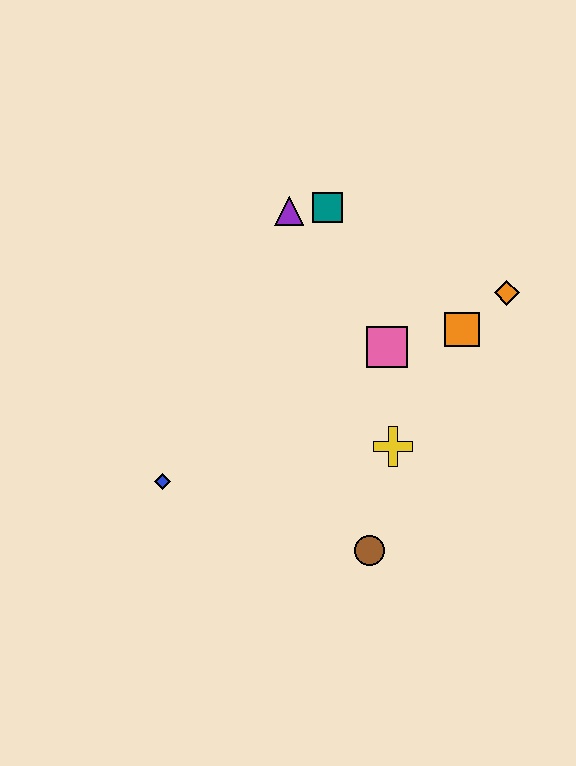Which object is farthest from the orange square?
The blue diamond is farthest from the orange square.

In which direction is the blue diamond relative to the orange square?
The blue diamond is to the left of the orange square.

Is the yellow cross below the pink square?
Yes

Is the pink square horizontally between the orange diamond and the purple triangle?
Yes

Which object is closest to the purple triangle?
The teal square is closest to the purple triangle.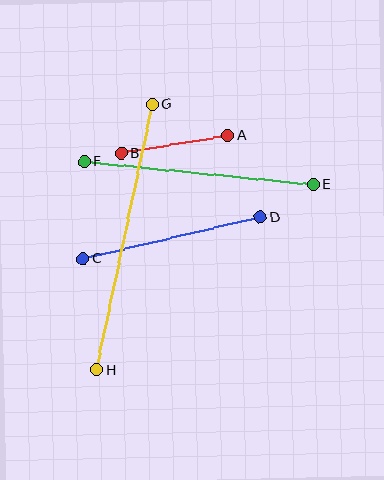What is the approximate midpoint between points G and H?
The midpoint is at approximately (125, 237) pixels.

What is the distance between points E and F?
The distance is approximately 230 pixels.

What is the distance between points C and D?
The distance is approximately 182 pixels.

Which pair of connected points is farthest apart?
Points G and H are farthest apart.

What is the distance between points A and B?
The distance is approximately 108 pixels.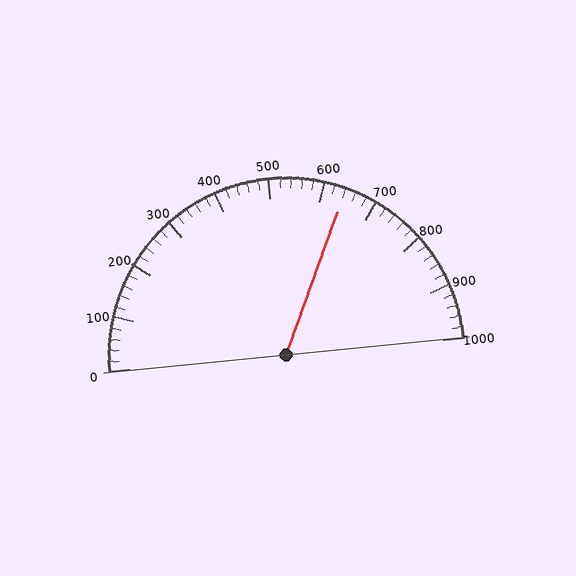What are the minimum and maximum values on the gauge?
The gauge ranges from 0 to 1000.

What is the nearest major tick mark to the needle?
The nearest major tick mark is 600.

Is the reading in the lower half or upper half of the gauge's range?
The reading is in the upper half of the range (0 to 1000).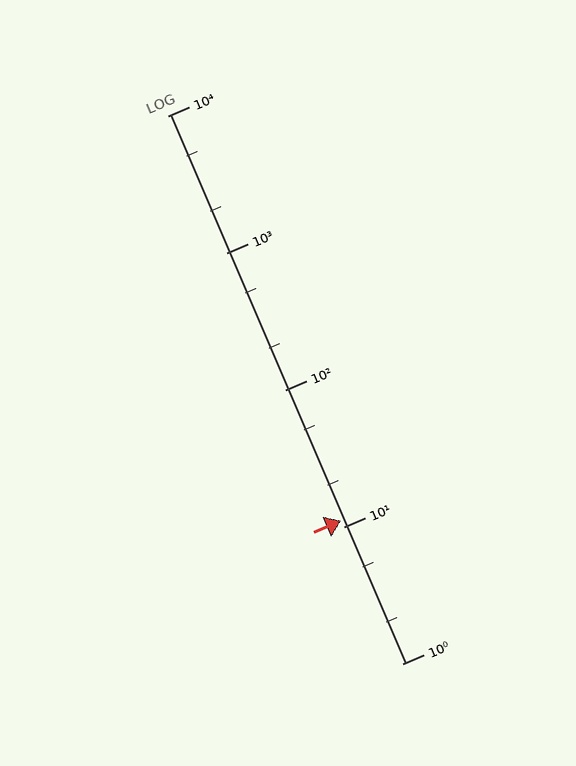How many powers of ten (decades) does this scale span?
The scale spans 4 decades, from 1 to 10000.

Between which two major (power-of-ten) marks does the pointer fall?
The pointer is between 10 and 100.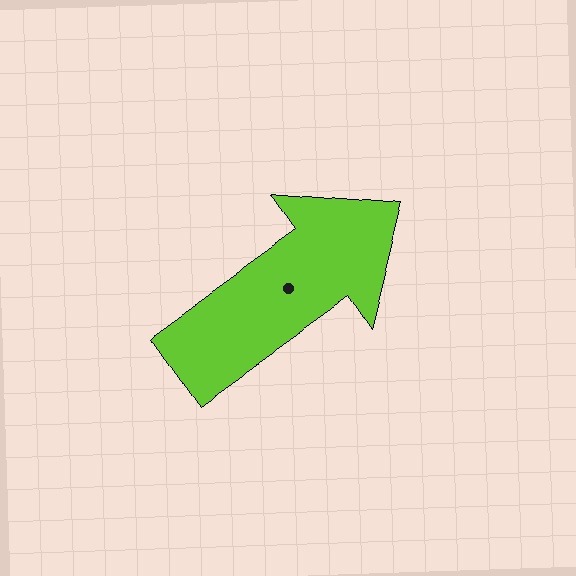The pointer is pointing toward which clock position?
Roughly 2 o'clock.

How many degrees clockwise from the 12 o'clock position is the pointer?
Approximately 54 degrees.